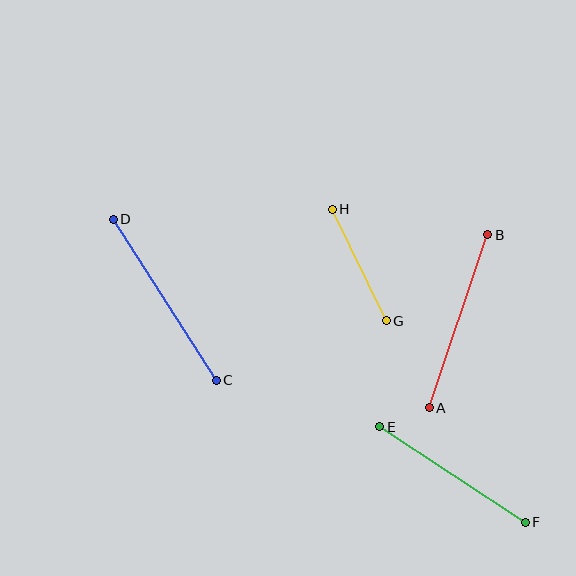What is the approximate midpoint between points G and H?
The midpoint is at approximately (359, 265) pixels.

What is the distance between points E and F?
The distance is approximately 174 pixels.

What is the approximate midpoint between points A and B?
The midpoint is at approximately (458, 321) pixels.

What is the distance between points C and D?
The distance is approximately 191 pixels.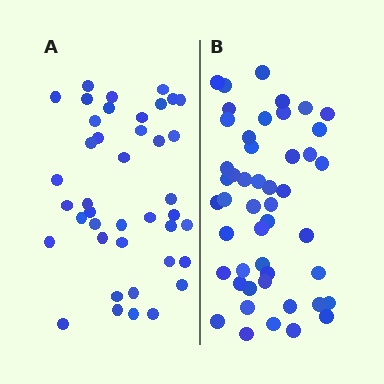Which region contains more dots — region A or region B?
Region B (the right region) has more dots.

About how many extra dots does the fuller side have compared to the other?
Region B has roughly 8 or so more dots than region A.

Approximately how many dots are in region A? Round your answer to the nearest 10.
About 40 dots. (The exact count is 41, which rounds to 40.)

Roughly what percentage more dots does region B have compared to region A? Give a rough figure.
About 15% more.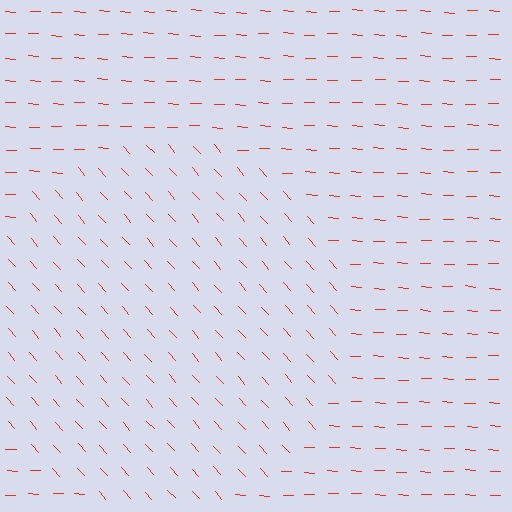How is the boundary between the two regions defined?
The boundary is defined purely by a change in line orientation (approximately 45 degrees difference). All lines are the same color and thickness.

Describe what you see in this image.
The image is filled with small red line segments. A circle region in the image has lines oriented differently from the surrounding lines, creating a visible texture boundary.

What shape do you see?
I see a circle.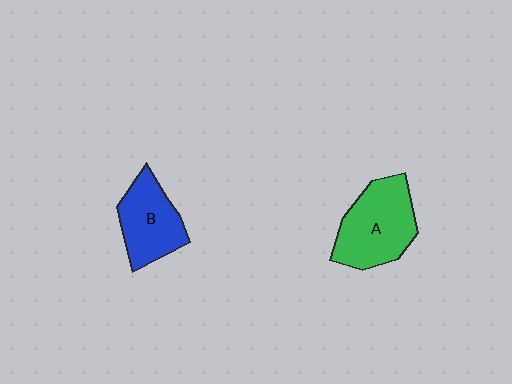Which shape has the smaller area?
Shape B (blue).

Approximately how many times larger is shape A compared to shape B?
Approximately 1.3 times.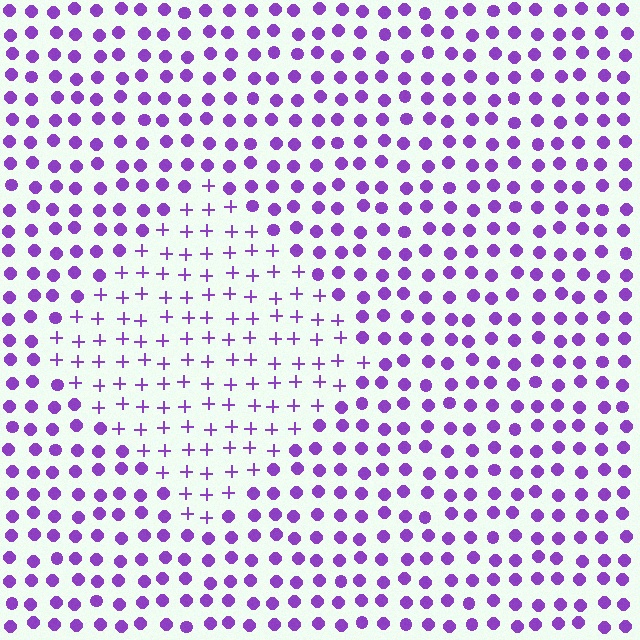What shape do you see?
I see a diamond.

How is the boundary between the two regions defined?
The boundary is defined by a change in element shape: plus signs inside vs. circles outside. All elements share the same color and spacing.